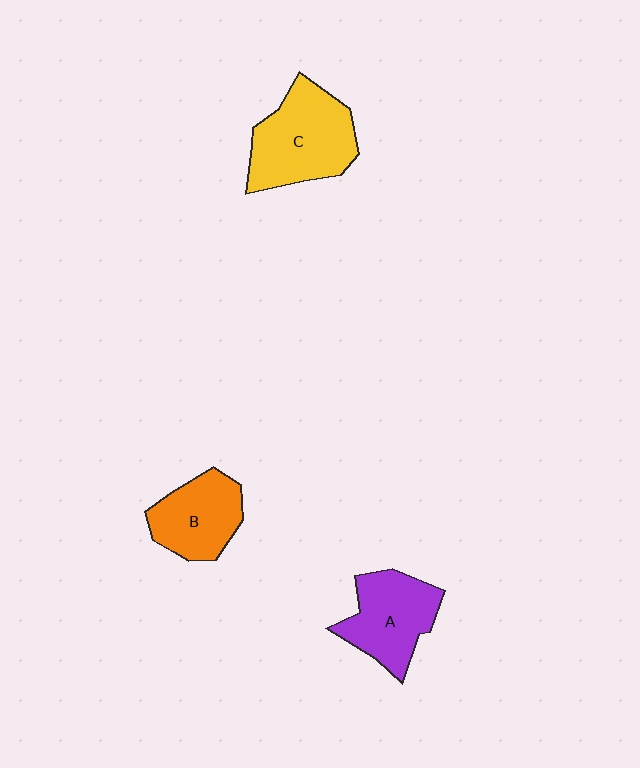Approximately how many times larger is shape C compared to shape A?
Approximately 1.2 times.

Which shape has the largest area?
Shape C (yellow).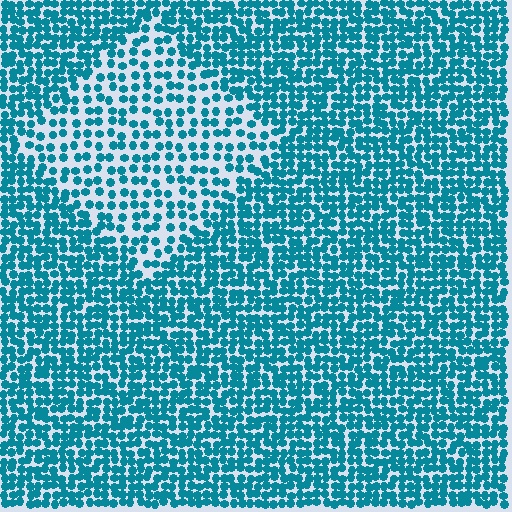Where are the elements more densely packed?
The elements are more densely packed outside the diamond boundary.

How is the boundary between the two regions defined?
The boundary is defined by a change in element density (approximately 1.9x ratio). All elements are the same color, size, and shape.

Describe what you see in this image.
The image contains small teal elements arranged at two different densities. A diamond-shaped region is visible where the elements are less densely packed than the surrounding area.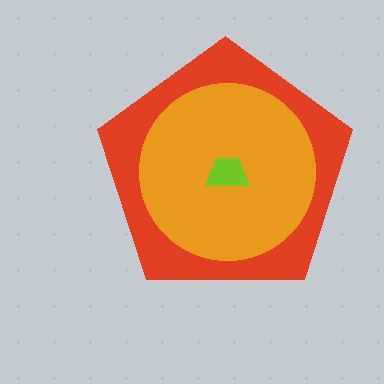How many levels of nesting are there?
3.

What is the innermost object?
The lime trapezoid.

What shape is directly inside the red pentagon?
The orange circle.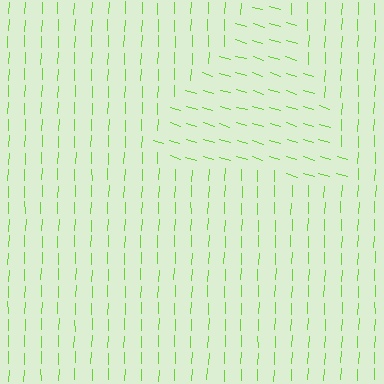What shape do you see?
I see a triangle.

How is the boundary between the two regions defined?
The boundary is defined purely by a change in line orientation (approximately 76 degrees difference). All lines are the same color and thickness.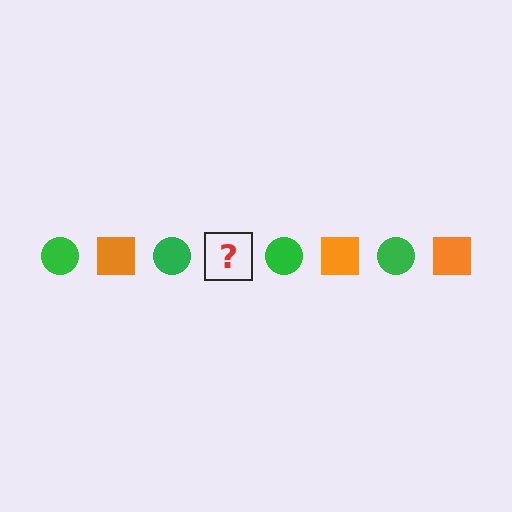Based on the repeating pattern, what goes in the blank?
The blank should be an orange square.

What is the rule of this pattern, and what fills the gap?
The rule is that the pattern alternates between green circle and orange square. The gap should be filled with an orange square.